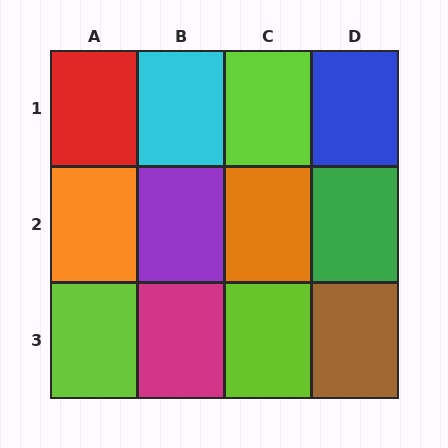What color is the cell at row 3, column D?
Brown.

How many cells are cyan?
1 cell is cyan.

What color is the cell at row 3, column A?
Lime.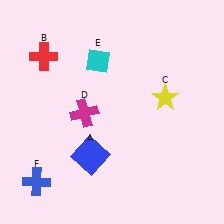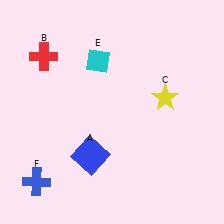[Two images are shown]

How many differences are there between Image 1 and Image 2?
There is 1 difference between the two images.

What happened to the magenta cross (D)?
The magenta cross (D) was removed in Image 2. It was in the bottom-left area of Image 1.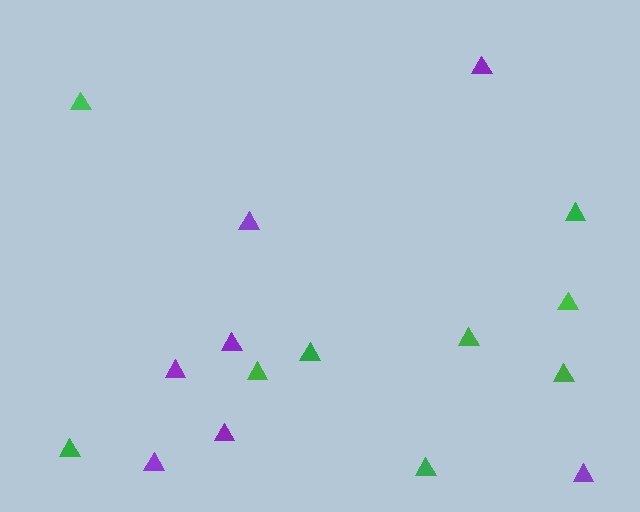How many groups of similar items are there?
There are 2 groups: one group of purple triangles (7) and one group of green triangles (9).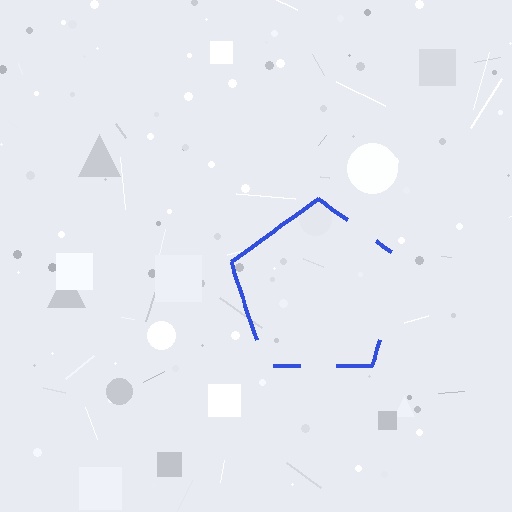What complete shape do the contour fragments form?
The contour fragments form a pentagon.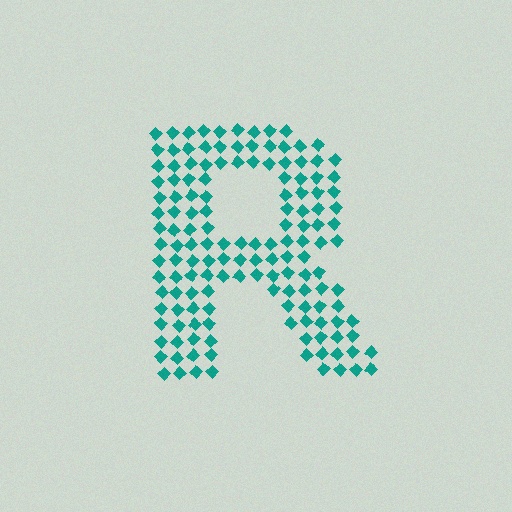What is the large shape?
The large shape is the letter R.